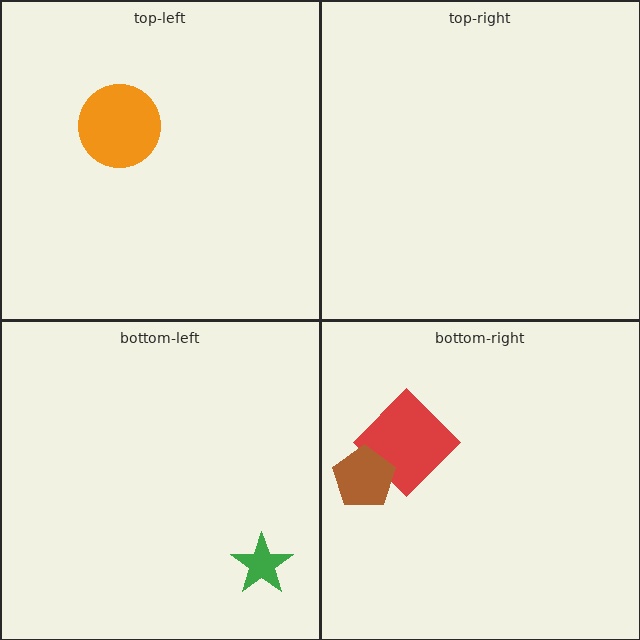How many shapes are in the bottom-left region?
1.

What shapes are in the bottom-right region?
The red diamond, the brown pentagon.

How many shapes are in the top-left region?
1.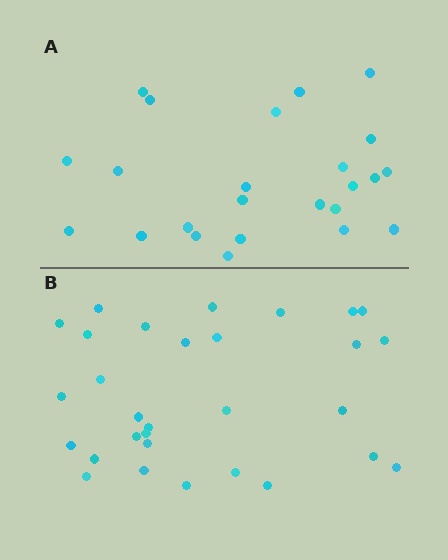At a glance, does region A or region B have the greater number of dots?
Region B (the bottom region) has more dots.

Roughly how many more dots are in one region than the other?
Region B has about 6 more dots than region A.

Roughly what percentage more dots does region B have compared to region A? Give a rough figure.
About 25% more.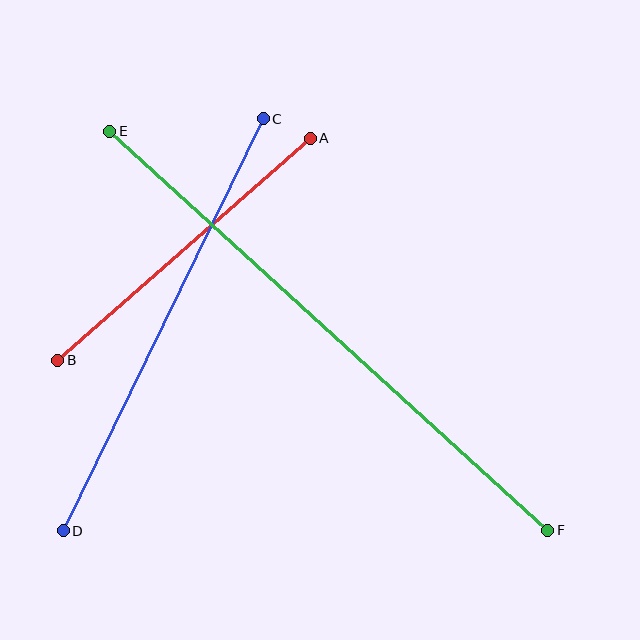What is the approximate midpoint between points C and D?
The midpoint is at approximately (163, 325) pixels.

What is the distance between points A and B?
The distance is approximately 336 pixels.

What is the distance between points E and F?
The distance is approximately 592 pixels.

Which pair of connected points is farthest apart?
Points E and F are farthest apart.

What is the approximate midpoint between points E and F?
The midpoint is at approximately (329, 331) pixels.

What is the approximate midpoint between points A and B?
The midpoint is at approximately (184, 249) pixels.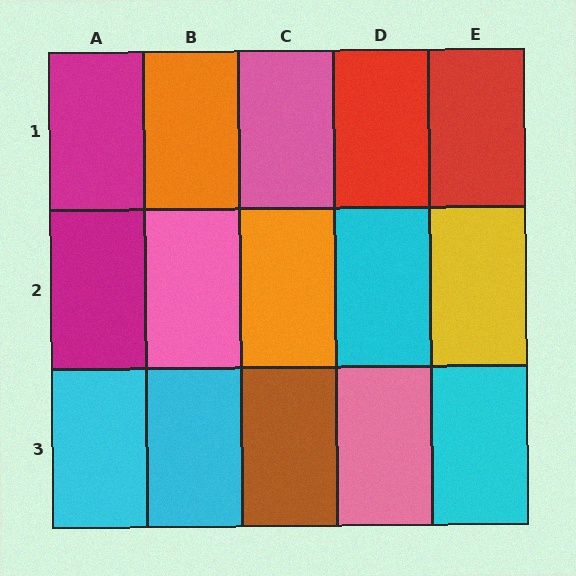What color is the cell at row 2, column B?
Pink.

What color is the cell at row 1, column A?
Magenta.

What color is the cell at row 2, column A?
Magenta.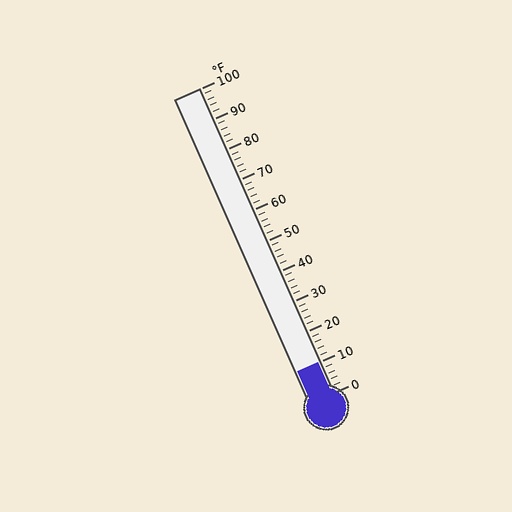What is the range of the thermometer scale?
The thermometer scale ranges from 0°F to 100°F.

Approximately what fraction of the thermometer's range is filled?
The thermometer is filled to approximately 10% of its range.